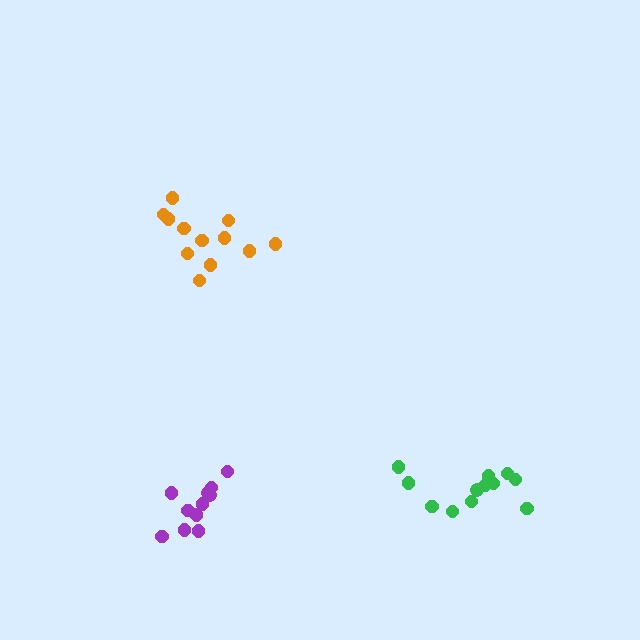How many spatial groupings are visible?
There are 3 spatial groupings.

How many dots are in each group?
Group 1: 12 dots, Group 2: 12 dots, Group 3: 11 dots (35 total).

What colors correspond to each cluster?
The clusters are colored: orange, green, purple.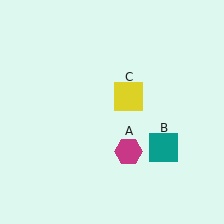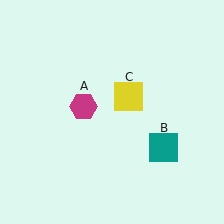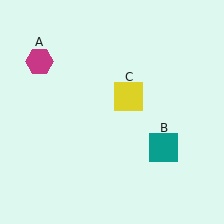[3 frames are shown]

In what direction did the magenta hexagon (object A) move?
The magenta hexagon (object A) moved up and to the left.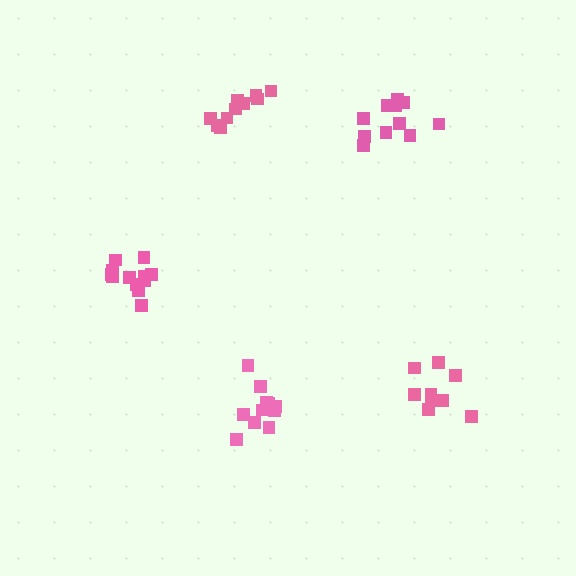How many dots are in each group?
Group 1: 12 dots, Group 2: 11 dots, Group 3: 10 dots, Group 4: 11 dots, Group 5: 9 dots (53 total).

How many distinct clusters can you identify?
There are 5 distinct clusters.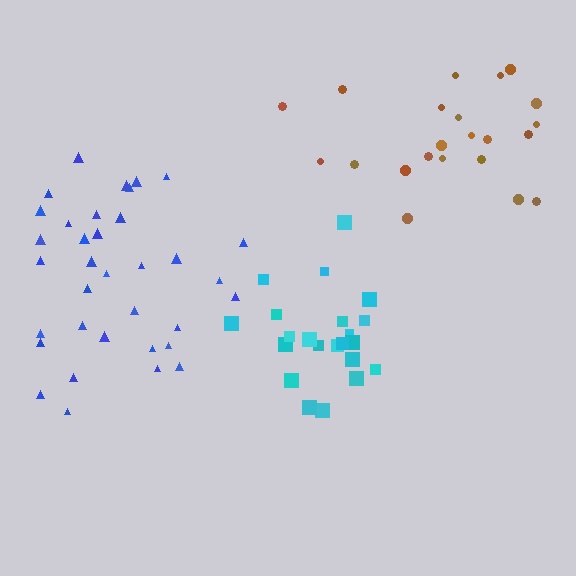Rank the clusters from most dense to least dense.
cyan, blue, brown.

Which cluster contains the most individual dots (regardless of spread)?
Blue (35).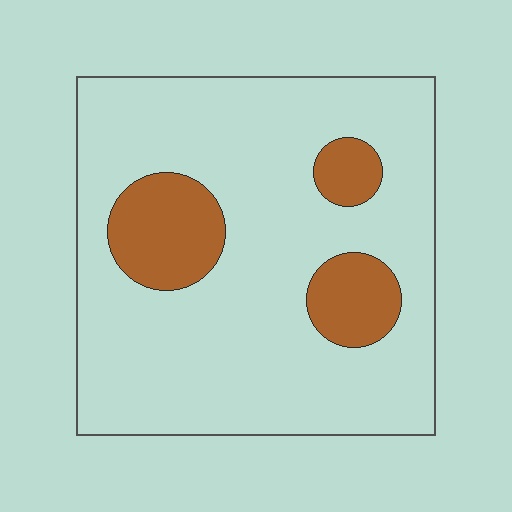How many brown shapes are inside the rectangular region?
3.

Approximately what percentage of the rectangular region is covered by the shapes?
Approximately 15%.